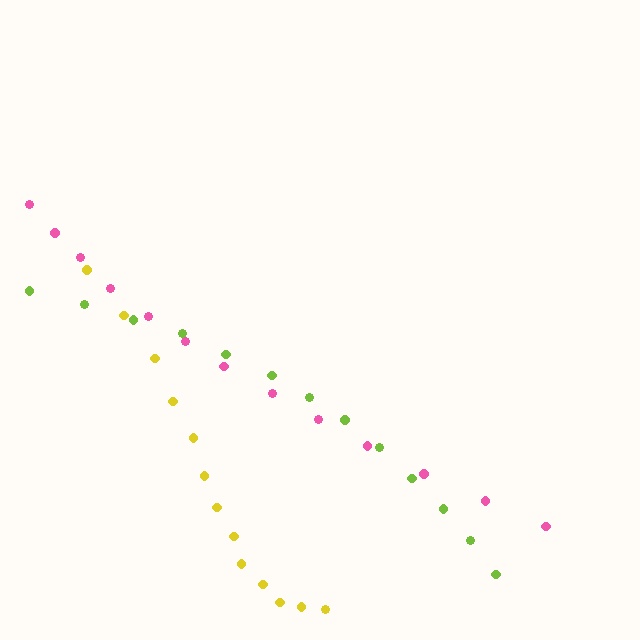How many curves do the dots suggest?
There are 3 distinct paths.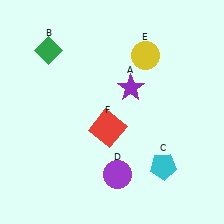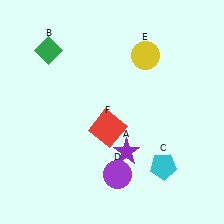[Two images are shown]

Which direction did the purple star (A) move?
The purple star (A) moved down.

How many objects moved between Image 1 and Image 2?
1 object moved between the two images.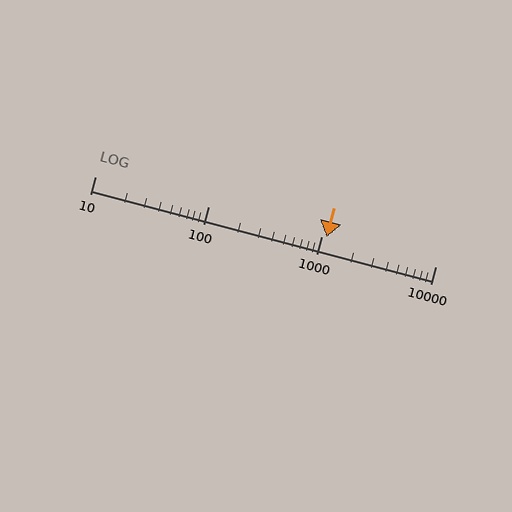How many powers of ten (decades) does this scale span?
The scale spans 3 decades, from 10 to 10000.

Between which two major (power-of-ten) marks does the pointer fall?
The pointer is between 1000 and 10000.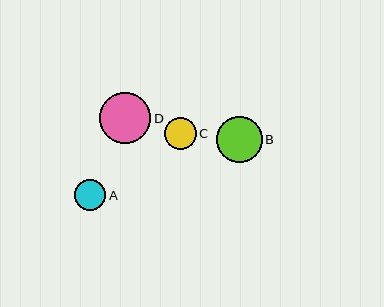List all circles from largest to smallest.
From largest to smallest: D, B, C, A.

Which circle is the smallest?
Circle A is the smallest with a size of approximately 31 pixels.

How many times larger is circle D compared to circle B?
Circle D is approximately 1.1 times the size of circle B.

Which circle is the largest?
Circle D is the largest with a size of approximately 51 pixels.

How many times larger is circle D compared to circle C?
Circle D is approximately 1.6 times the size of circle C.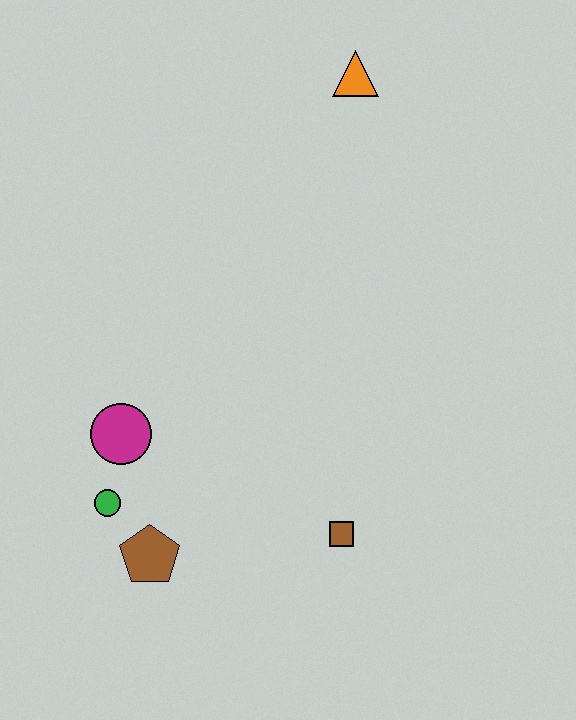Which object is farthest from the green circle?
The orange triangle is farthest from the green circle.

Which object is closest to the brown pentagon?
The green circle is closest to the brown pentagon.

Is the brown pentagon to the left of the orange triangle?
Yes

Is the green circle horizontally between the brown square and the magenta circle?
No